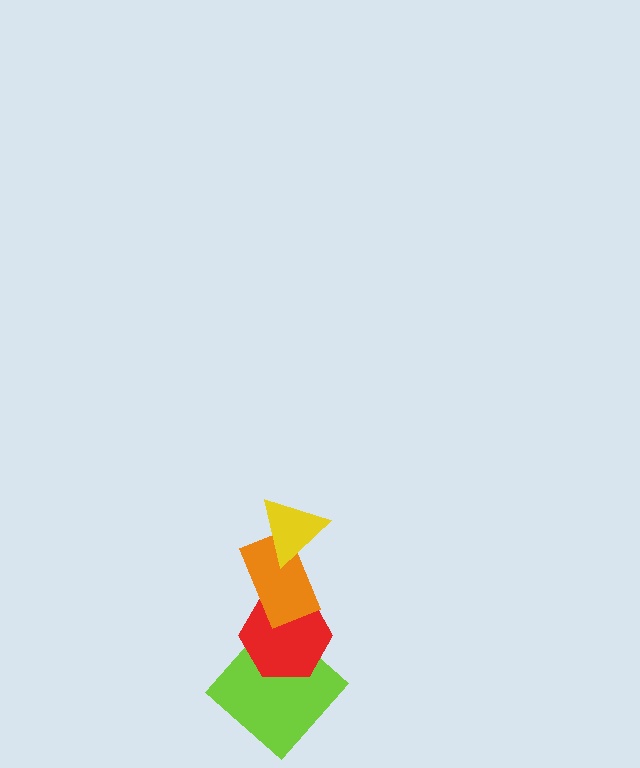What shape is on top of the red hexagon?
The orange rectangle is on top of the red hexagon.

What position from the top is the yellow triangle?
The yellow triangle is 1st from the top.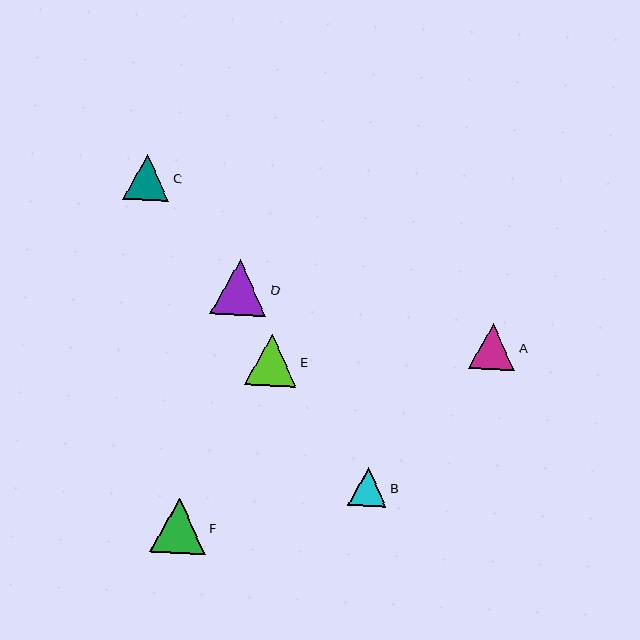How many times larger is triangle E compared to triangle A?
Triangle E is approximately 1.1 times the size of triangle A.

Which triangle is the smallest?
Triangle B is the smallest with a size of approximately 38 pixels.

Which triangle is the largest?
Triangle D is the largest with a size of approximately 56 pixels.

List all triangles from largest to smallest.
From largest to smallest: D, F, E, C, A, B.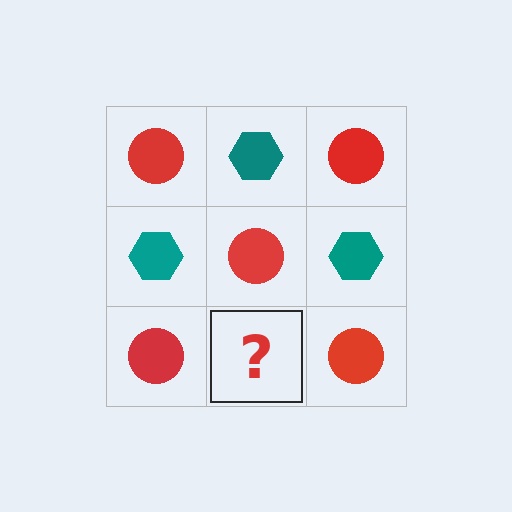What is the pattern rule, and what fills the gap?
The rule is that it alternates red circle and teal hexagon in a checkerboard pattern. The gap should be filled with a teal hexagon.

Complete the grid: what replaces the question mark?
The question mark should be replaced with a teal hexagon.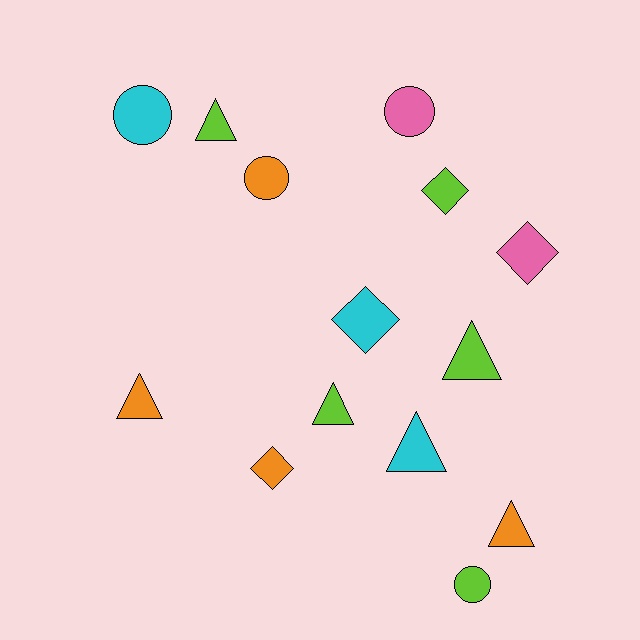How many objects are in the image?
There are 14 objects.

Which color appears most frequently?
Lime, with 5 objects.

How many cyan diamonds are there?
There is 1 cyan diamond.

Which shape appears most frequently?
Triangle, with 6 objects.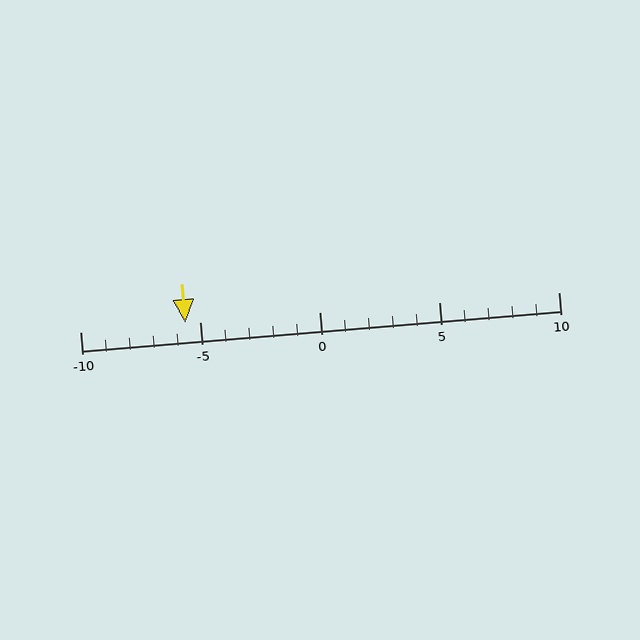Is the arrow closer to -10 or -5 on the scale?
The arrow is closer to -5.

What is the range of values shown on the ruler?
The ruler shows values from -10 to 10.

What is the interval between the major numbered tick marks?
The major tick marks are spaced 5 units apart.